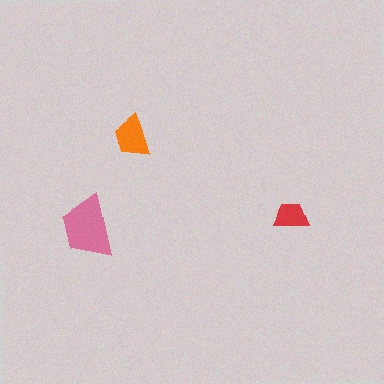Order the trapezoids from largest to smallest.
the pink one, the orange one, the red one.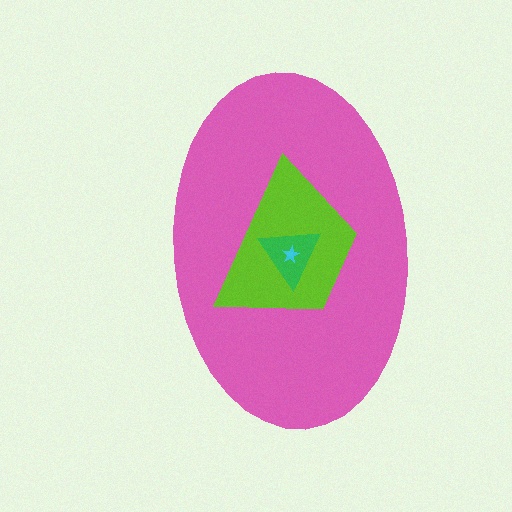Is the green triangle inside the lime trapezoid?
Yes.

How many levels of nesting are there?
4.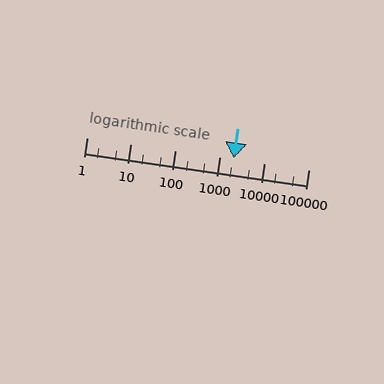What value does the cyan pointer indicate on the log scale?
The pointer indicates approximately 2100.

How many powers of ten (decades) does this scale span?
The scale spans 5 decades, from 1 to 100000.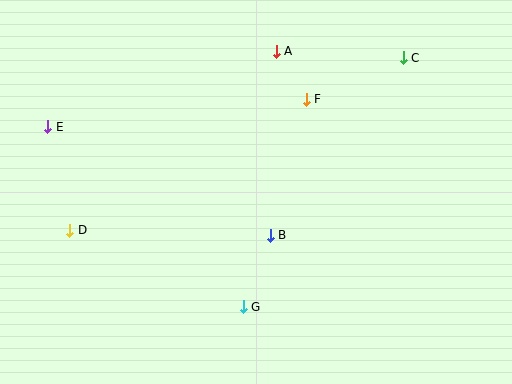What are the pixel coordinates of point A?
Point A is at (276, 51).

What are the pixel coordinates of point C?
Point C is at (403, 58).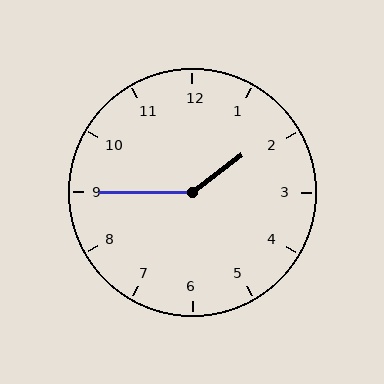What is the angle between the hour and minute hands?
Approximately 142 degrees.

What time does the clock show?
1:45.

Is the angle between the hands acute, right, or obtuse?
It is obtuse.